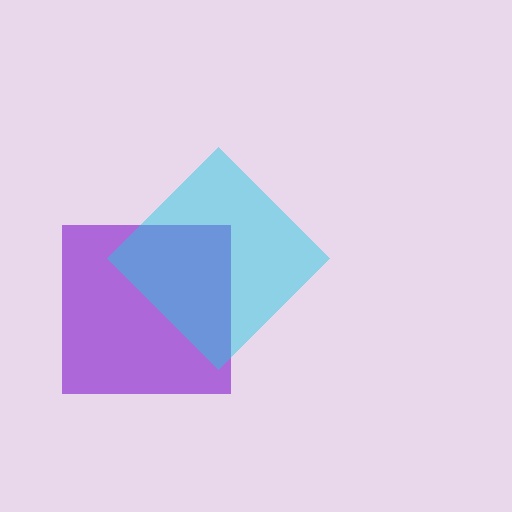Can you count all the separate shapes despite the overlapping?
Yes, there are 2 separate shapes.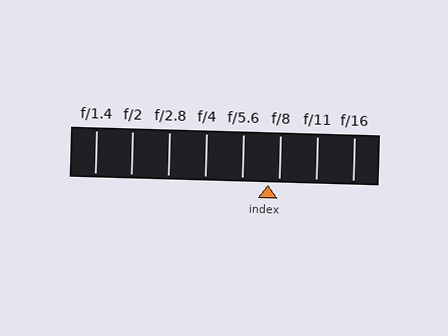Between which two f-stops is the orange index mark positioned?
The index mark is between f/5.6 and f/8.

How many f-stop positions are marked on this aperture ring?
There are 8 f-stop positions marked.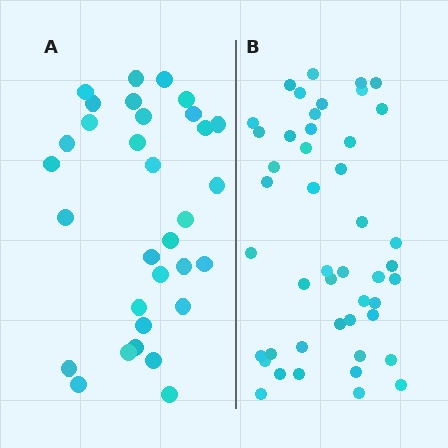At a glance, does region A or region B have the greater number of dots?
Region B (the right region) has more dots.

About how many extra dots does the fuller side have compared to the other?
Region B has approximately 15 more dots than region A.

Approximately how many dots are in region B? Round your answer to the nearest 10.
About 50 dots. (The exact count is 46, which rounds to 50.)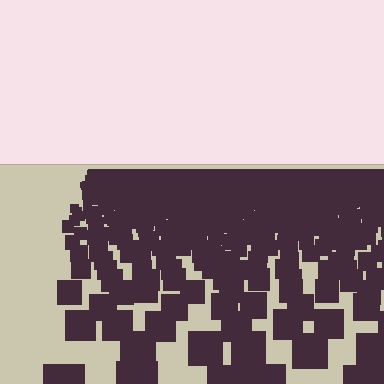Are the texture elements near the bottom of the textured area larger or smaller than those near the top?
Larger. Near the bottom, elements are closer to the viewer and appear at a bigger on-screen size.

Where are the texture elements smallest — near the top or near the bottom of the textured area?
Near the top.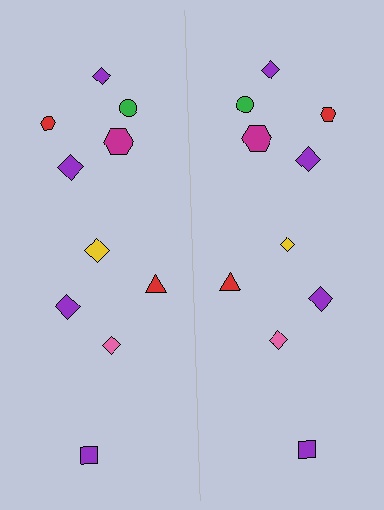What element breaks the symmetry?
The yellow diamond on the right side has a different size than its mirror counterpart.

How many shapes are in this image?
There are 20 shapes in this image.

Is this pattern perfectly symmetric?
No, the pattern is not perfectly symmetric. The yellow diamond on the right side has a different size than its mirror counterpart.